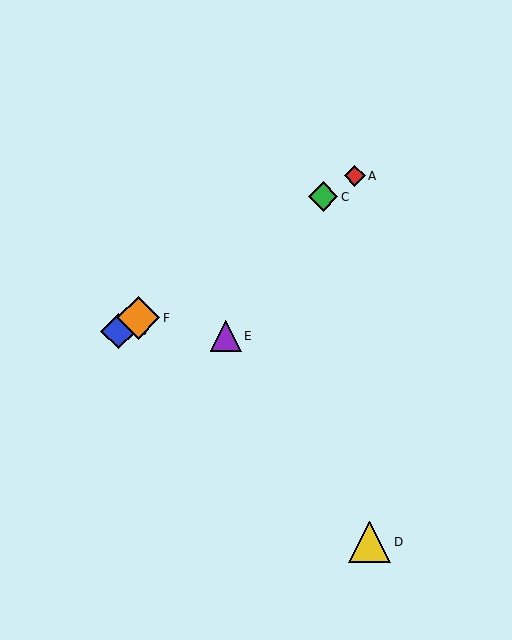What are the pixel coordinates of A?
Object A is at (355, 176).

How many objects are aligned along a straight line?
4 objects (A, B, C, F) are aligned along a straight line.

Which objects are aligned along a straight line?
Objects A, B, C, F are aligned along a straight line.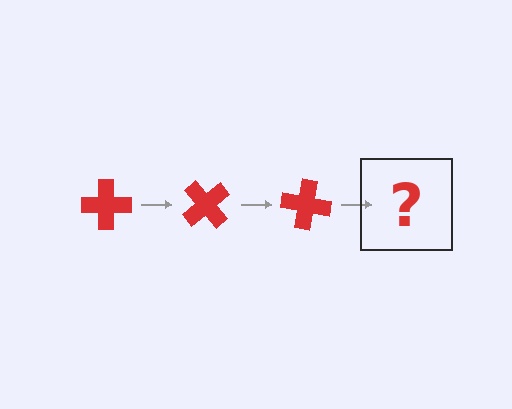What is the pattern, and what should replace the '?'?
The pattern is that the cross rotates 50 degrees each step. The '?' should be a red cross rotated 150 degrees.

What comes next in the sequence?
The next element should be a red cross rotated 150 degrees.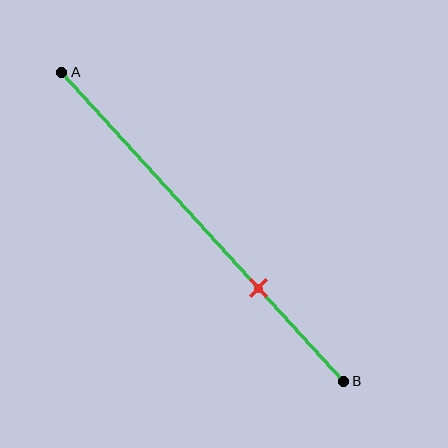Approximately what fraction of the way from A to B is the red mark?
The red mark is approximately 70% of the way from A to B.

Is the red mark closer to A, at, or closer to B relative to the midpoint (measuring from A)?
The red mark is closer to point B than the midpoint of segment AB.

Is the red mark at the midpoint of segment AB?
No, the mark is at about 70% from A, not at the 50% midpoint.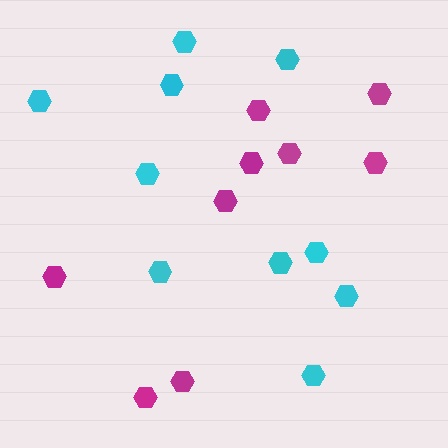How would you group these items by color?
There are 2 groups: one group of cyan hexagons (10) and one group of magenta hexagons (9).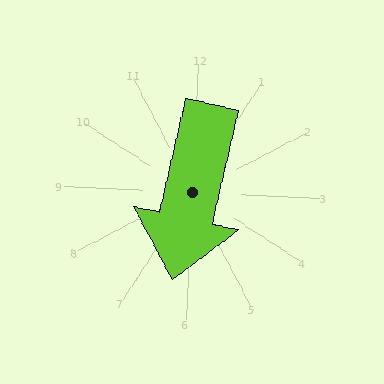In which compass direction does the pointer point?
South.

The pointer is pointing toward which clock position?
Roughly 6 o'clock.